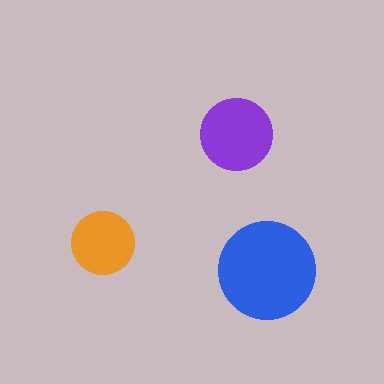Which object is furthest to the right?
The blue circle is rightmost.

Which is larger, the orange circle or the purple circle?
The purple one.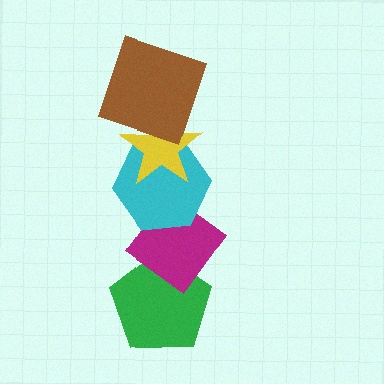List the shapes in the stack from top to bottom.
From top to bottom: the brown square, the yellow star, the cyan hexagon, the magenta diamond, the green pentagon.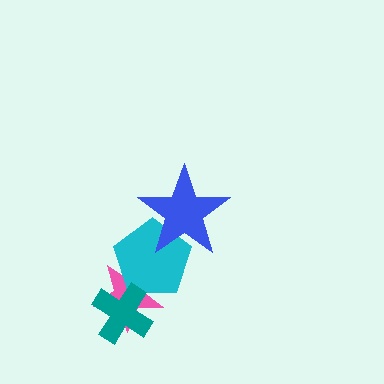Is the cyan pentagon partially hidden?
Yes, it is partially covered by another shape.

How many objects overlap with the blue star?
1 object overlaps with the blue star.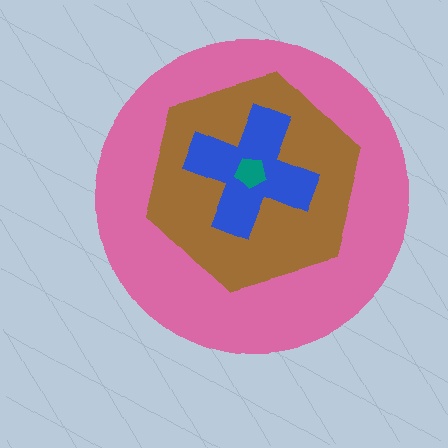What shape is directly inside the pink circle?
The brown hexagon.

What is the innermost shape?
The teal pentagon.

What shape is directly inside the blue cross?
The teal pentagon.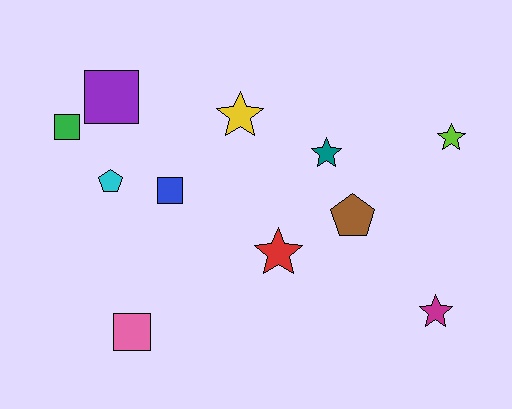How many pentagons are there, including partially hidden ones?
There are 2 pentagons.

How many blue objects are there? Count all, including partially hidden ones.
There is 1 blue object.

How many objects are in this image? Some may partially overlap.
There are 11 objects.